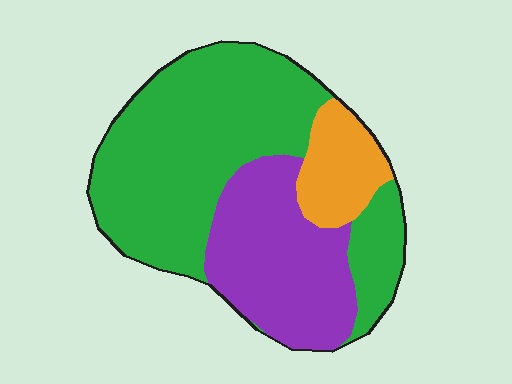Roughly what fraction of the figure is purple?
Purple takes up between a sixth and a third of the figure.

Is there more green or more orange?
Green.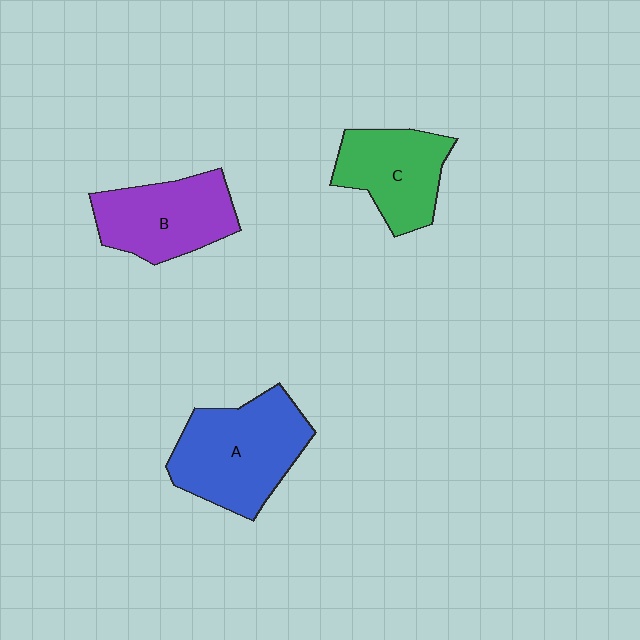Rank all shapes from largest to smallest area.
From largest to smallest: A (blue), B (purple), C (green).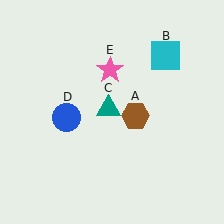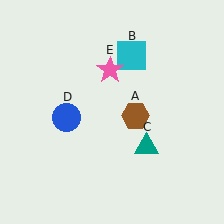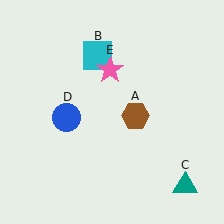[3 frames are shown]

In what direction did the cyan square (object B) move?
The cyan square (object B) moved left.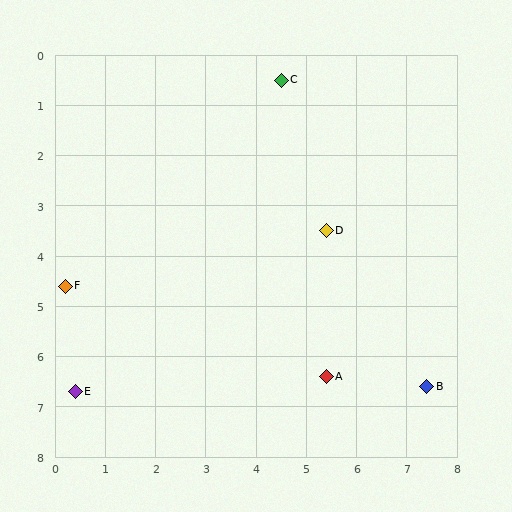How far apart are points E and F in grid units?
Points E and F are about 2.1 grid units apart.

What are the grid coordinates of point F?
Point F is at approximately (0.2, 4.6).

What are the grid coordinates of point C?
Point C is at approximately (4.5, 0.5).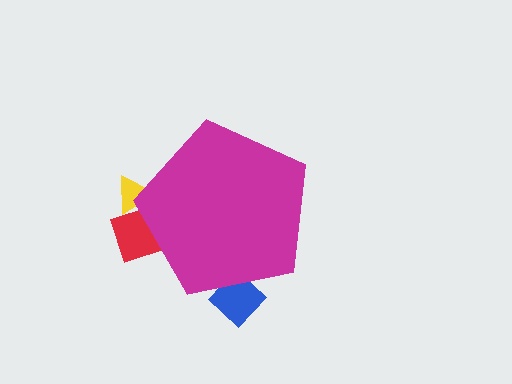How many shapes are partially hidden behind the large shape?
3 shapes are partially hidden.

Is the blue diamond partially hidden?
Yes, the blue diamond is partially hidden behind the magenta pentagon.